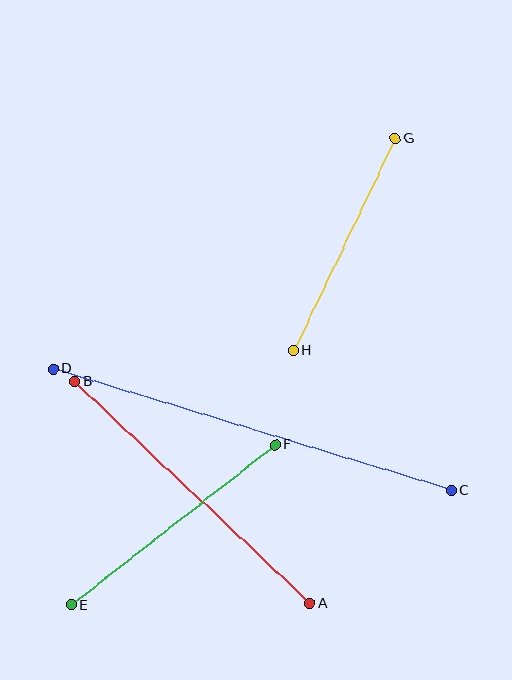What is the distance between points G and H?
The distance is approximately 235 pixels.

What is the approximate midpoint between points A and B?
The midpoint is at approximately (193, 492) pixels.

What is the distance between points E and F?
The distance is approximately 259 pixels.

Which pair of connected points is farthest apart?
Points C and D are farthest apart.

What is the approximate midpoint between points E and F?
The midpoint is at approximately (173, 525) pixels.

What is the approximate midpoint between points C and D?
The midpoint is at approximately (252, 430) pixels.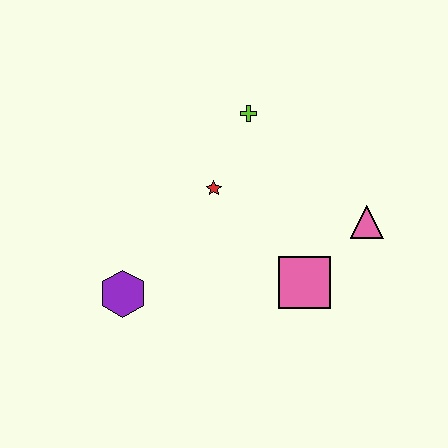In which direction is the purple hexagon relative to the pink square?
The purple hexagon is to the left of the pink square.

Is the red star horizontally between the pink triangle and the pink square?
No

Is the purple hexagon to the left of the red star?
Yes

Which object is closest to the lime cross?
The red star is closest to the lime cross.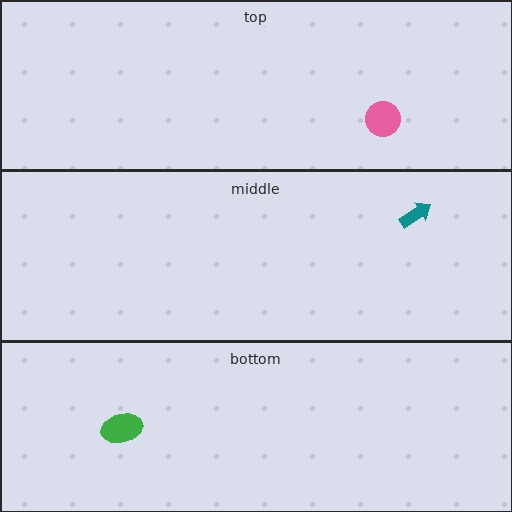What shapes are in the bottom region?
The green ellipse.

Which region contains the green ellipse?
The bottom region.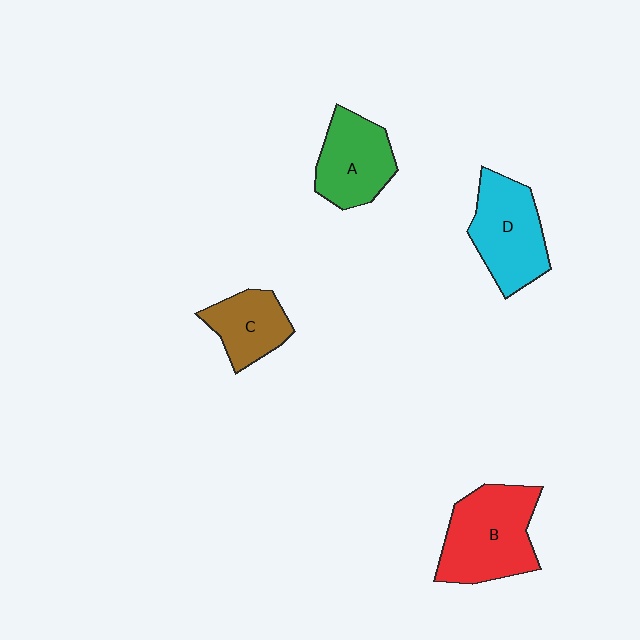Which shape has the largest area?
Shape B (red).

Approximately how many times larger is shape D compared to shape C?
Approximately 1.5 times.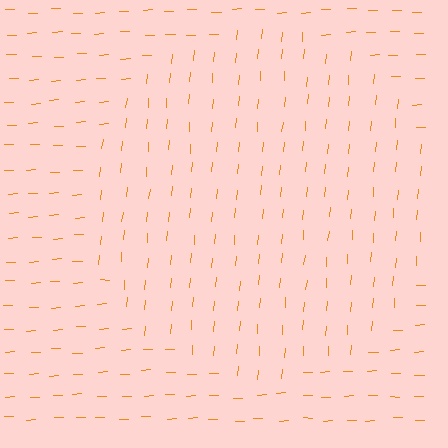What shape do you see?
I see a circle.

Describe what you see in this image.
The image is filled with small orange line segments. A circle region in the image has lines oriented differently from the surrounding lines, creating a visible texture boundary.